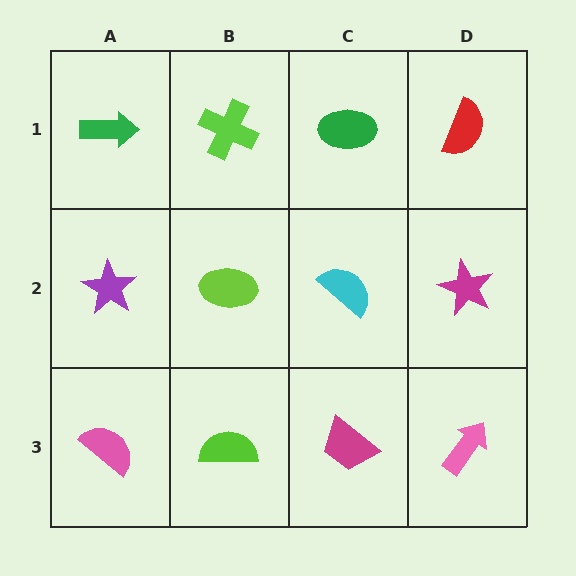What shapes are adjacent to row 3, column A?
A purple star (row 2, column A), a lime semicircle (row 3, column B).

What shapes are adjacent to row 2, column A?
A green arrow (row 1, column A), a pink semicircle (row 3, column A), a lime ellipse (row 2, column B).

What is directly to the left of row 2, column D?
A cyan semicircle.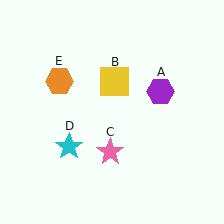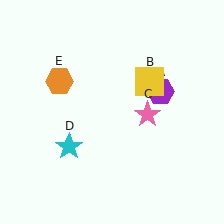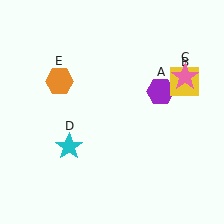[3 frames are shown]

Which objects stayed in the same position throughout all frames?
Purple hexagon (object A) and cyan star (object D) and orange hexagon (object E) remained stationary.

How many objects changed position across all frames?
2 objects changed position: yellow square (object B), pink star (object C).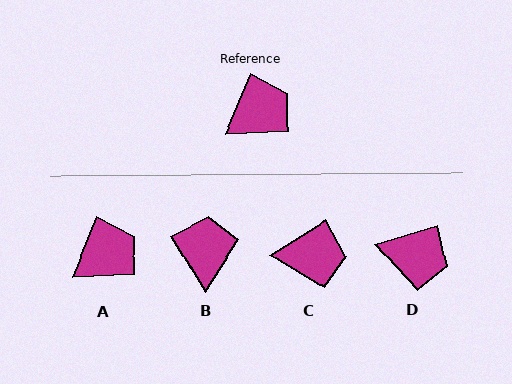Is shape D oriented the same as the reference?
No, it is off by about 50 degrees.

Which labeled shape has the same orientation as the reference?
A.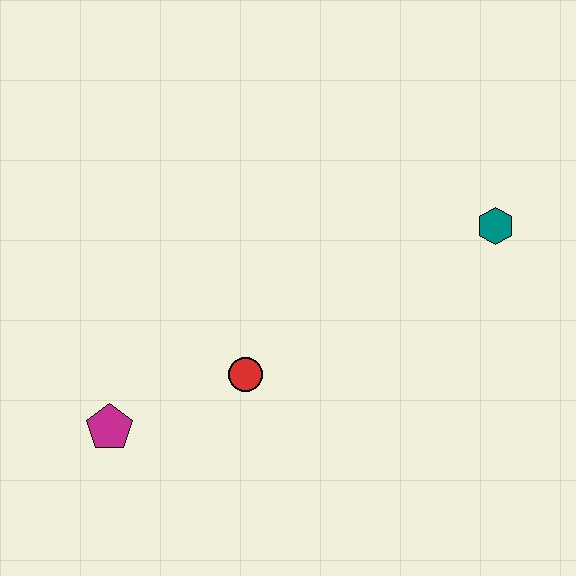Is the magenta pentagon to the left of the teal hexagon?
Yes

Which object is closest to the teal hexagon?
The red circle is closest to the teal hexagon.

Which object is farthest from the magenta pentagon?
The teal hexagon is farthest from the magenta pentagon.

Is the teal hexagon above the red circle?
Yes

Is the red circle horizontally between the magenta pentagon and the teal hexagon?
Yes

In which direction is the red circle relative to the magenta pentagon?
The red circle is to the right of the magenta pentagon.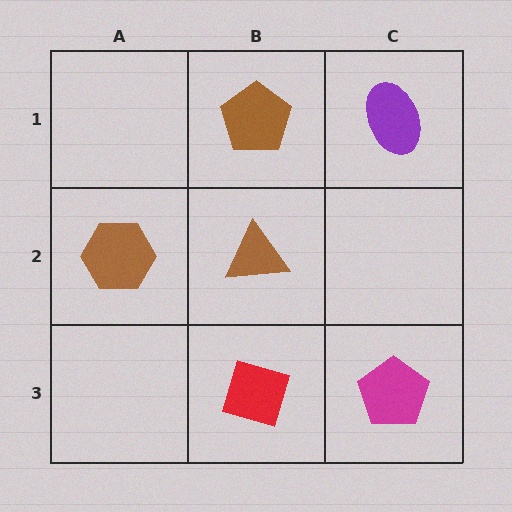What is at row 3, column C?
A magenta pentagon.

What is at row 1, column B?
A brown pentagon.